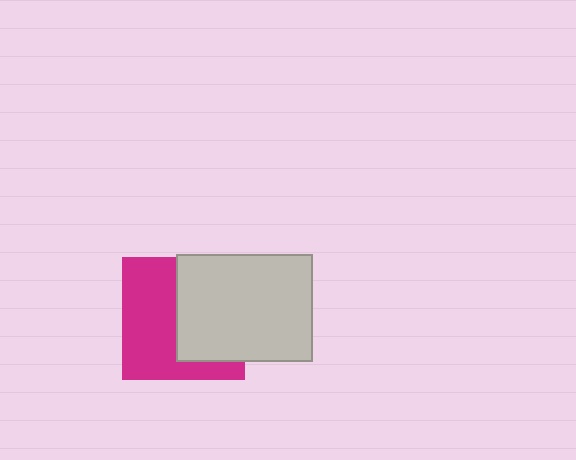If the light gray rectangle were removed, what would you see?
You would see the complete magenta square.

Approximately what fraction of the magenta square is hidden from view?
Roughly 48% of the magenta square is hidden behind the light gray rectangle.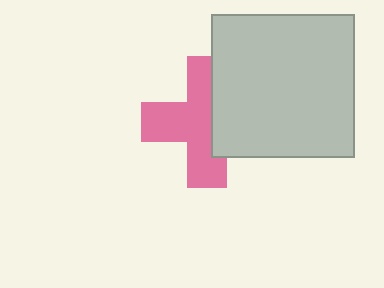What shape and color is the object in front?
The object in front is a light gray square.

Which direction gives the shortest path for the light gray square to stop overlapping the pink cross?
Moving right gives the shortest separation.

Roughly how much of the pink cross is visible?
About half of it is visible (roughly 61%).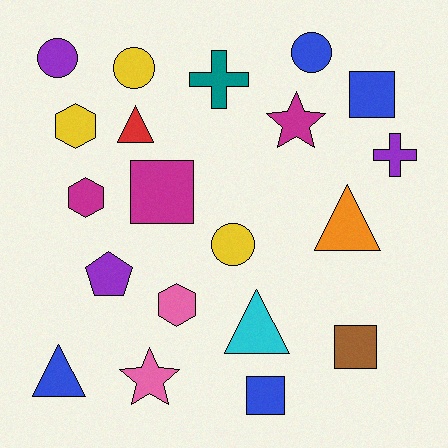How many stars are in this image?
There are 2 stars.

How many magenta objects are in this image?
There are 3 magenta objects.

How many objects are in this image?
There are 20 objects.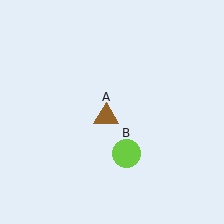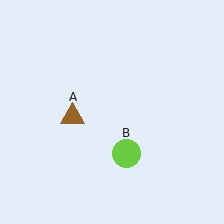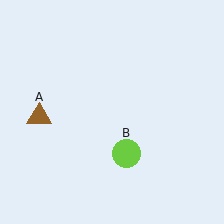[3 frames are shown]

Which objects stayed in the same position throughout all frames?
Lime circle (object B) remained stationary.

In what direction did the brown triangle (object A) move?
The brown triangle (object A) moved left.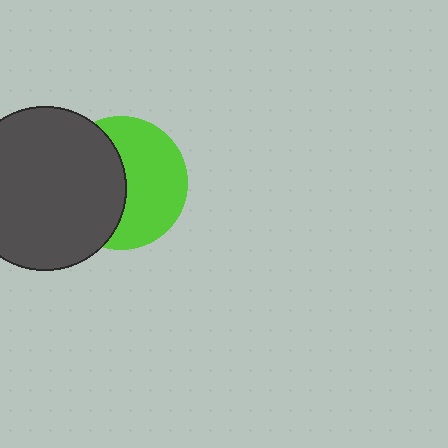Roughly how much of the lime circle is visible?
About half of it is visible (roughly 53%).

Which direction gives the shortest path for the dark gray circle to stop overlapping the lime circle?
Moving left gives the shortest separation.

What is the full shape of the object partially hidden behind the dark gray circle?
The partially hidden object is a lime circle.